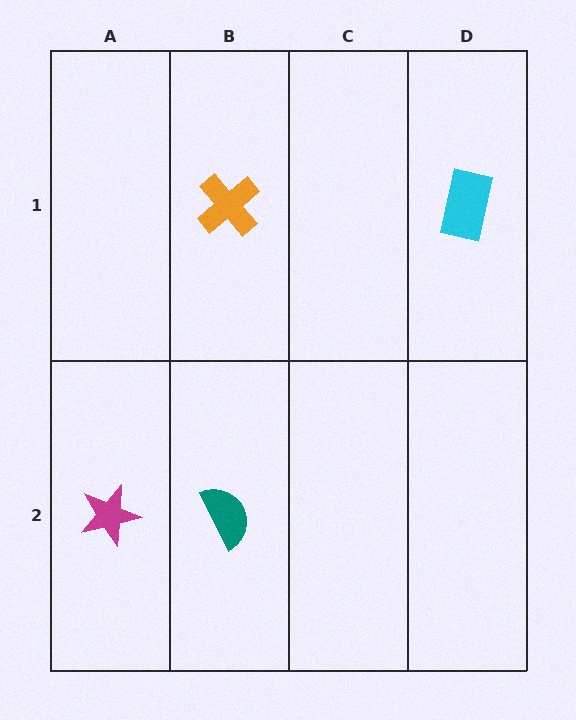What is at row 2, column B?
A teal semicircle.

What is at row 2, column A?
A magenta star.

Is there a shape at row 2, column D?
No, that cell is empty.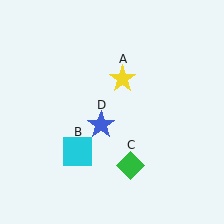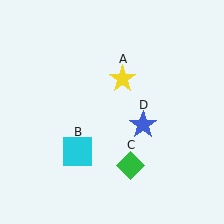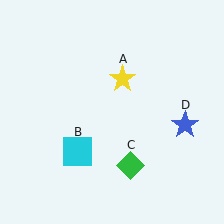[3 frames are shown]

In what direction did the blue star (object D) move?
The blue star (object D) moved right.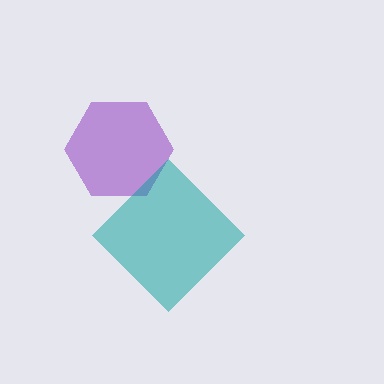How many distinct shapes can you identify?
There are 2 distinct shapes: a purple hexagon, a teal diamond.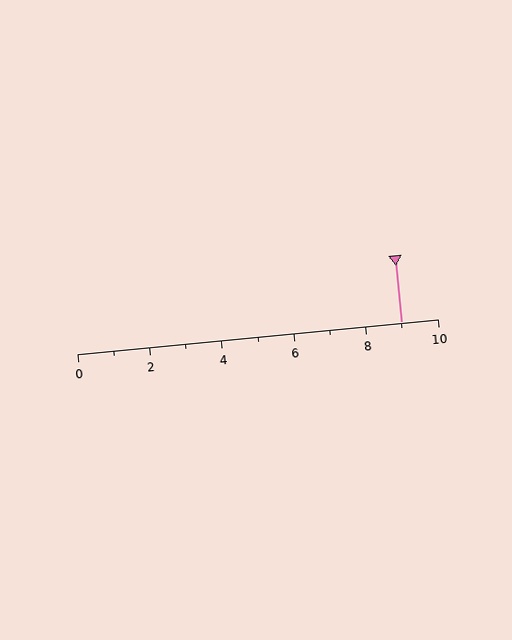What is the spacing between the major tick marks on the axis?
The major ticks are spaced 2 apart.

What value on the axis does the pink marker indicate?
The marker indicates approximately 9.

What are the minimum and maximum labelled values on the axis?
The axis runs from 0 to 10.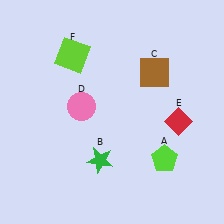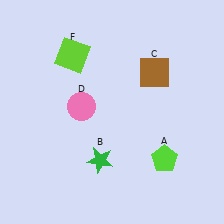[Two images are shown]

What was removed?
The red diamond (E) was removed in Image 2.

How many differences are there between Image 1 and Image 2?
There is 1 difference between the two images.